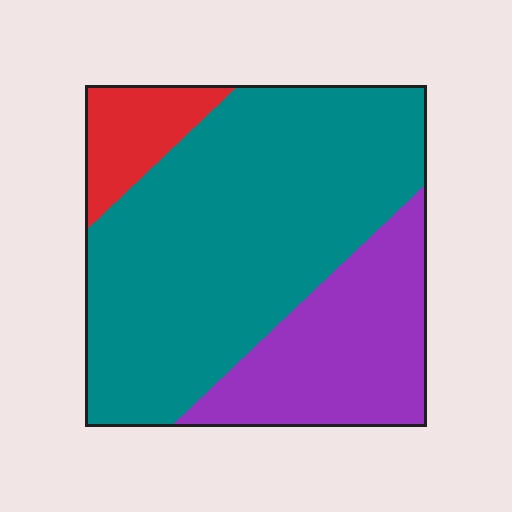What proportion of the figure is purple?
Purple covers about 25% of the figure.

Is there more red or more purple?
Purple.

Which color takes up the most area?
Teal, at roughly 65%.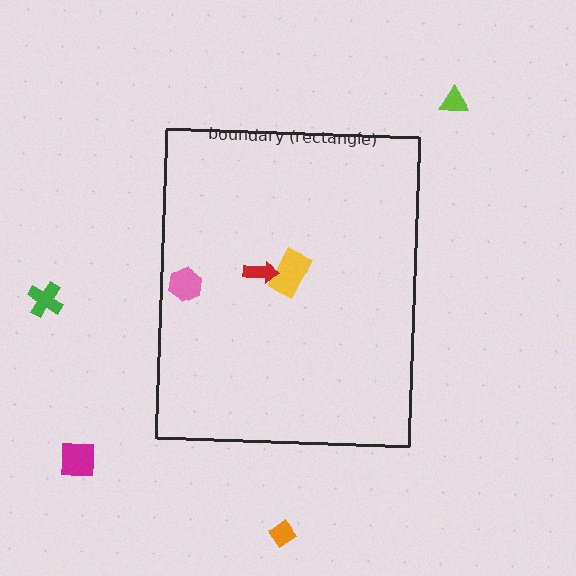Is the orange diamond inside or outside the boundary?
Outside.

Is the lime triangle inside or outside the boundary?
Outside.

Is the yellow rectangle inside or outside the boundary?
Inside.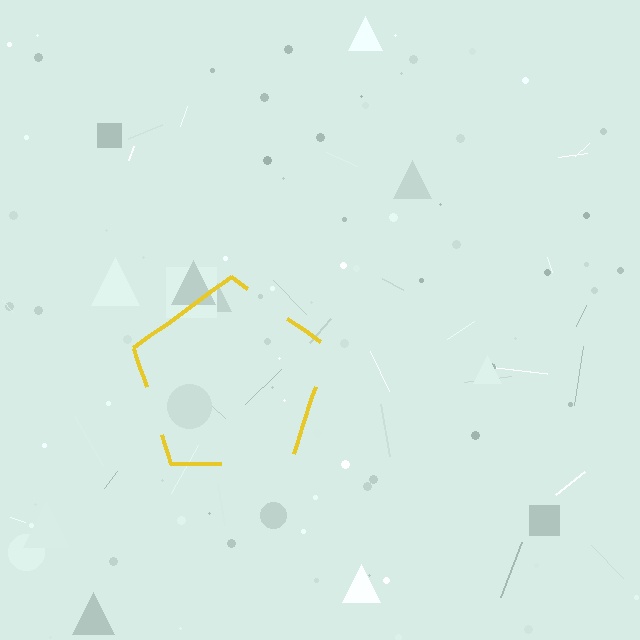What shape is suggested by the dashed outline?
The dashed outline suggests a pentagon.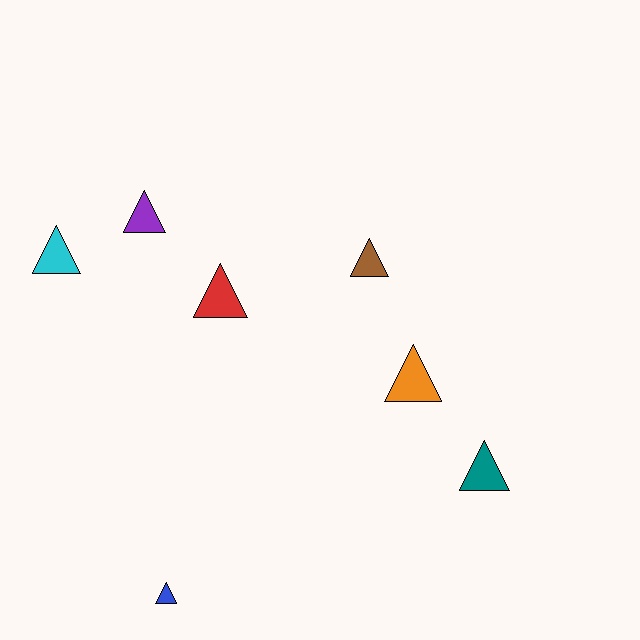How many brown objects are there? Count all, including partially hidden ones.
There is 1 brown object.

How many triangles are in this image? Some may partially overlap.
There are 7 triangles.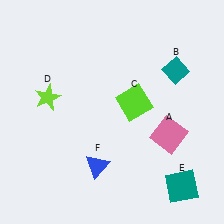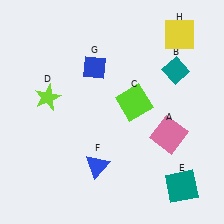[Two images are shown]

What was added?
A blue diamond (G), a yellow square (H) were added in Image 2.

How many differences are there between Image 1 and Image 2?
There are 2 differences between the two images.